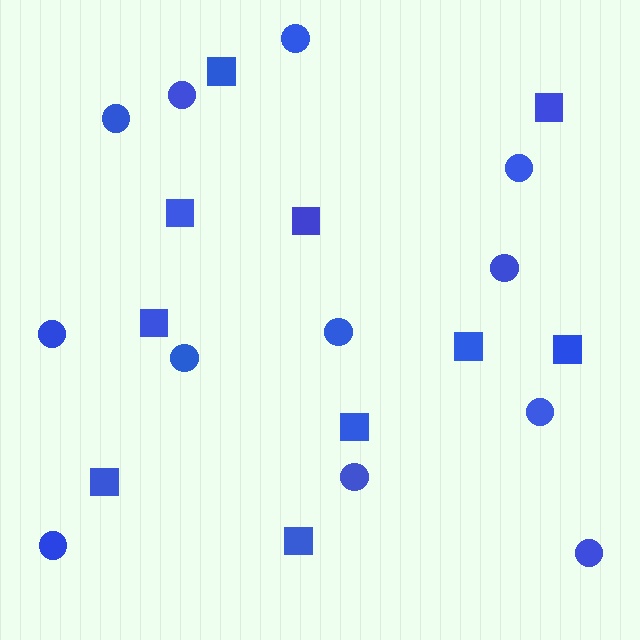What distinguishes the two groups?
There are 2 groups: one group of squares (10) and one group of circles (12).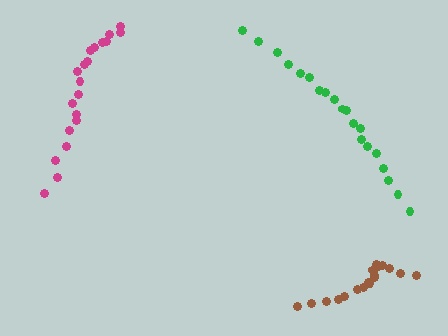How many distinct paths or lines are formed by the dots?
There are 3 distinct paths.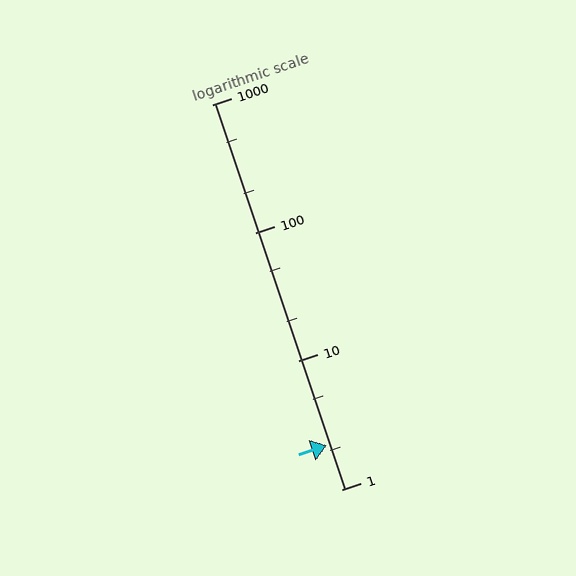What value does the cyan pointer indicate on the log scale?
The pointer indicates approximately 2.2.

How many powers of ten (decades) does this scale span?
The scale spans 3 decades, from 1 to 1000.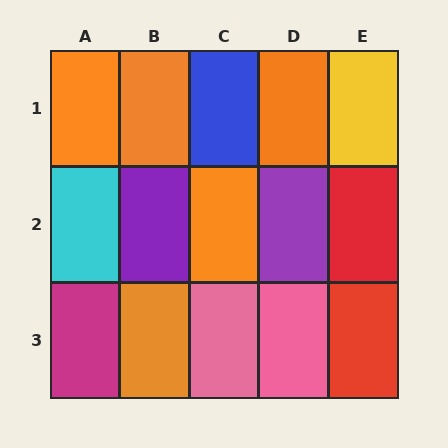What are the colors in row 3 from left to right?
Magenta, orange, pink, pink, red.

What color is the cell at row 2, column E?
Red.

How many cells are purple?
2 cells are purple.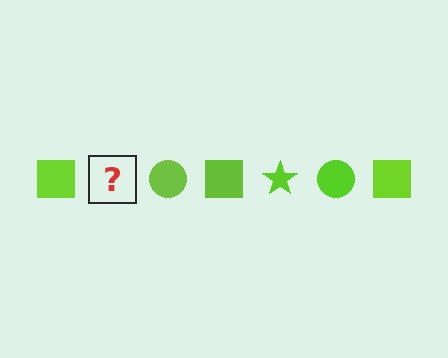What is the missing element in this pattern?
The missing element is a lime star.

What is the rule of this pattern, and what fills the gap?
The rule is that the pattern cycles through square, star, circle shapes in lime. The gap should be filled with a lime star.